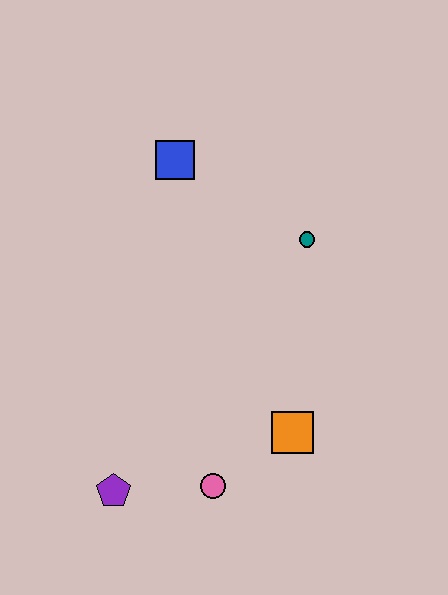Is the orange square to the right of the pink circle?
Yes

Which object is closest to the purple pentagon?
The pink circle is closest to the purple pentagon.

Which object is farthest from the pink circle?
The blue square is farthest from the pink circle.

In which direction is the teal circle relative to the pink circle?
The teal circle is above the pink circle.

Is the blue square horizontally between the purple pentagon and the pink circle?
Yes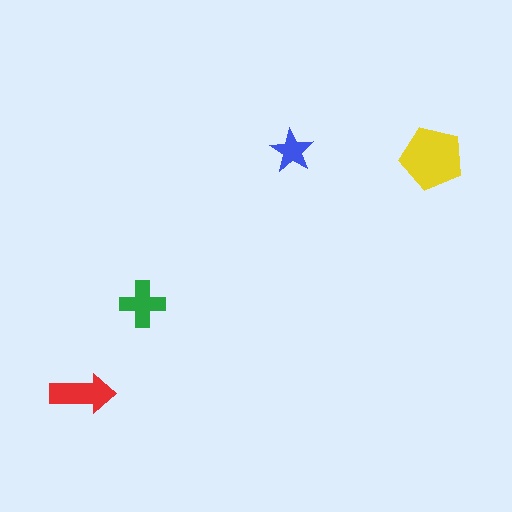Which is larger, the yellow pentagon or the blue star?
The yellow pentagon.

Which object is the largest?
The yellow pentagon.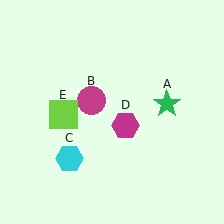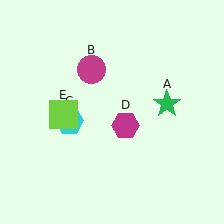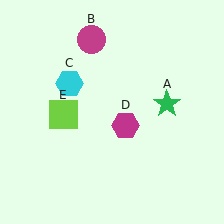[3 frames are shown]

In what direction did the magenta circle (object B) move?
The magenta circle (object B) moved up.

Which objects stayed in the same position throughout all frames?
Green star (object A) and magenta hexagon (object D) and lime square (object E) remained stationary.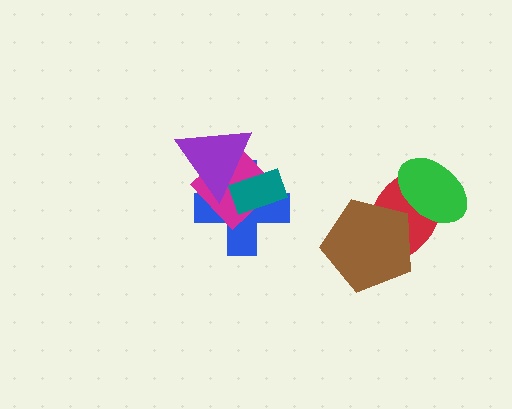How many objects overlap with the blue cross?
3 objects overlap with the blue cross.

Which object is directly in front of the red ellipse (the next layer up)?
The green ellipse is directly in front of the red ellipse.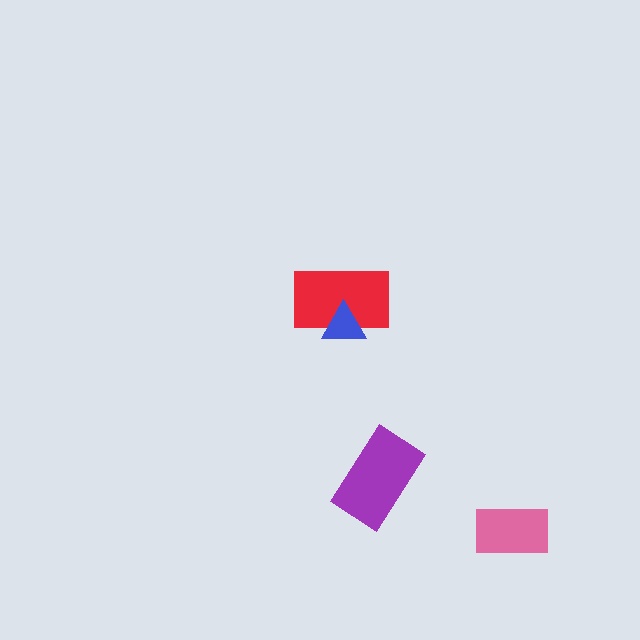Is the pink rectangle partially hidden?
No, no other shape covers it.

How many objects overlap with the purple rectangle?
0 objects overlap with the purple rectangle.